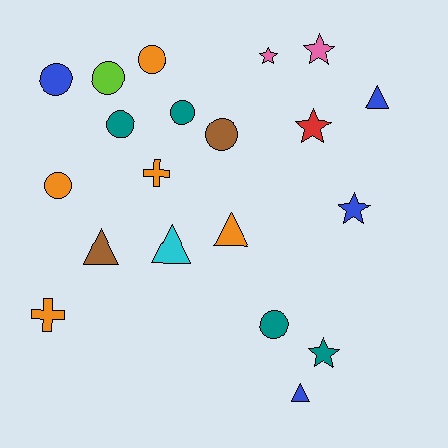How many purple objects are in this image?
There are no purple objects.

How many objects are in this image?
There are 20 objects.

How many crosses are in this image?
There are 2 crosses.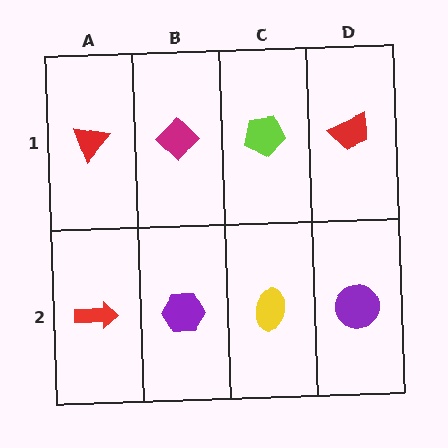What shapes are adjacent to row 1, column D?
A purple circle (row 2, column D), a lime pentagon (row 1, column C).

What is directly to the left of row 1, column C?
A magenta diamond.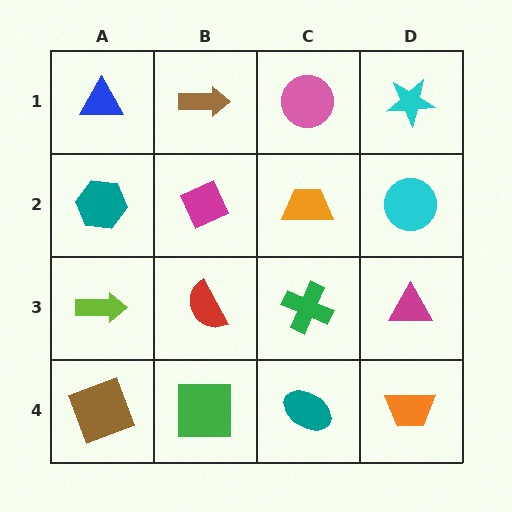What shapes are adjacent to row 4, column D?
A magenta triangle (row 3, column D), a teal ellipse (row 4, column C).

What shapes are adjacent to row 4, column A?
A lime arrow (row 3, column A), a green square (row 4, column B).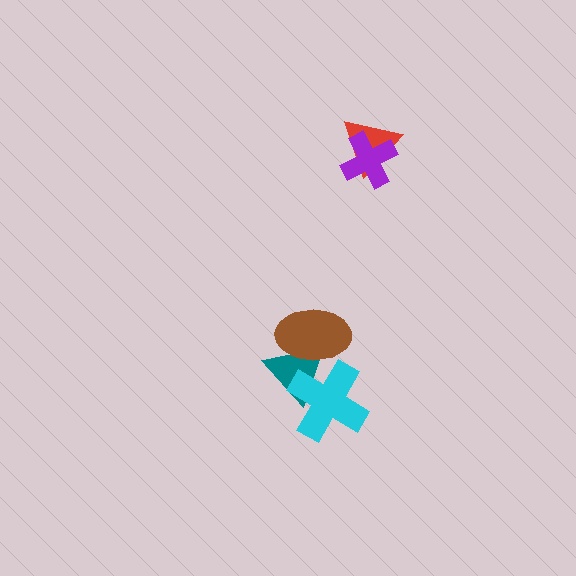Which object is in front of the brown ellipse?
The cyan cross is in front of the brown ellipse.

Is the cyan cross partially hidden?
No, no other shape covers it.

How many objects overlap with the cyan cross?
2 objects overlap with the cyan cross.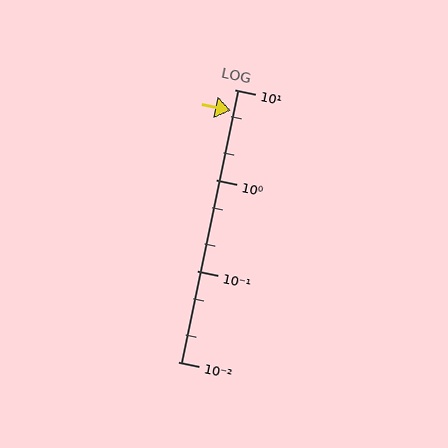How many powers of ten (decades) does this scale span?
The scale spans 3 decades, from 0.01 to 10.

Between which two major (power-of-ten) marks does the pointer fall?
The pointer is between 1 and 10.